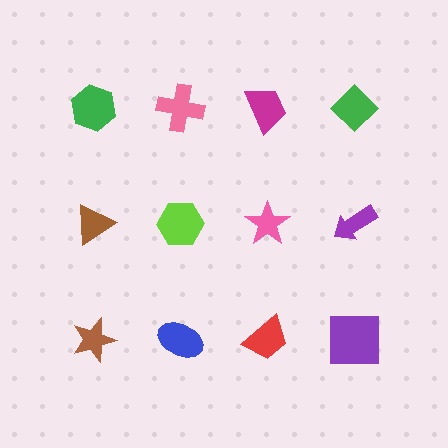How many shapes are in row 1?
4 shapes.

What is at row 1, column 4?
A green diamond.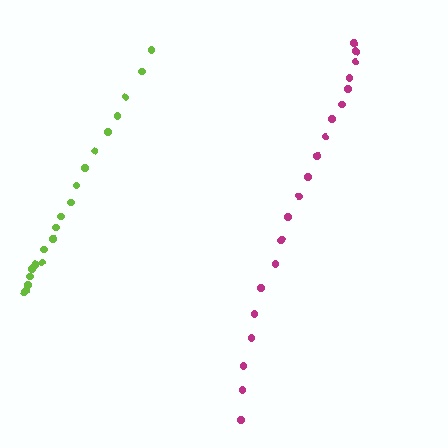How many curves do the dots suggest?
There are 2 distinct paths.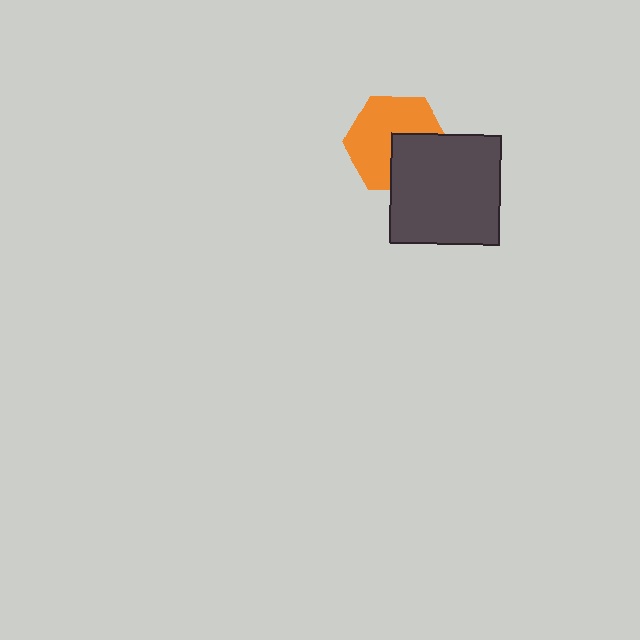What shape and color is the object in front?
The object in front is a dark gray square.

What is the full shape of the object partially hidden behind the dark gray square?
The partially hidden object is an orange hexagon.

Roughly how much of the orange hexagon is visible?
About half of it is visible (roughly 64%).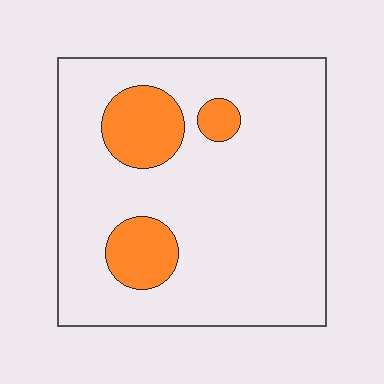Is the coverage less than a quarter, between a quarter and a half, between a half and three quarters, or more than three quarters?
Less than a quarter.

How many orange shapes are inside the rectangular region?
3.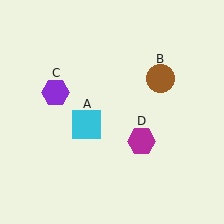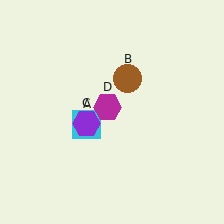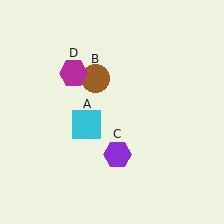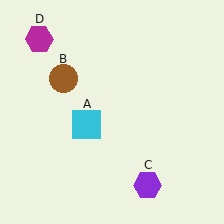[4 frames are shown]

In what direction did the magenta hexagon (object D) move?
The magenta hexagon (object D) moved up and to the left.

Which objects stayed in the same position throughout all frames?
Cyan square (object A) remained stationary.